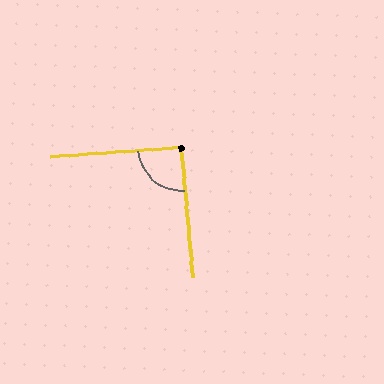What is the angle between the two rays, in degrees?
Approximately 91 degrees.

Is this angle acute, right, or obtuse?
It is approximately a right angle.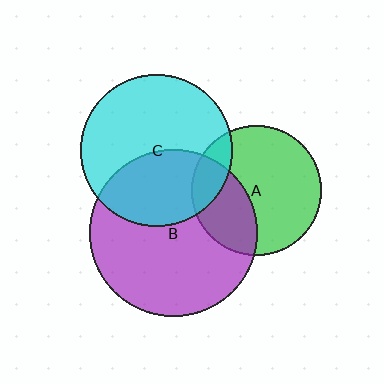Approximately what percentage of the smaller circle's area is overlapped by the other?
Approximately 40%.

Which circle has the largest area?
Circle B (purple).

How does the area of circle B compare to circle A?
Approximately 1.6 times.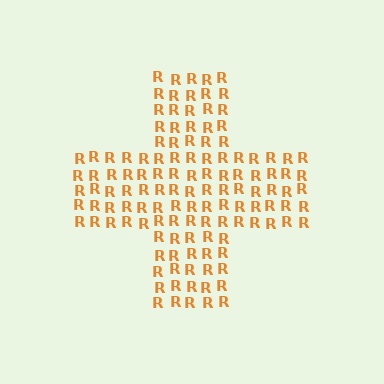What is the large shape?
The large shape is a cross.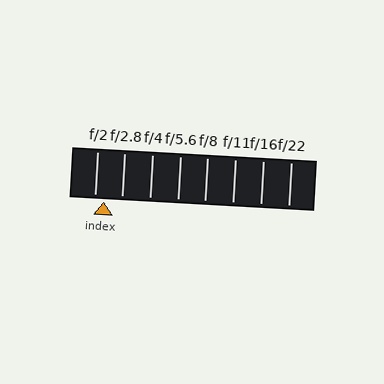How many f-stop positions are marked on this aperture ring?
There are 8 f-stop positions marked.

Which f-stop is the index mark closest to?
The index mark is closest to f/2.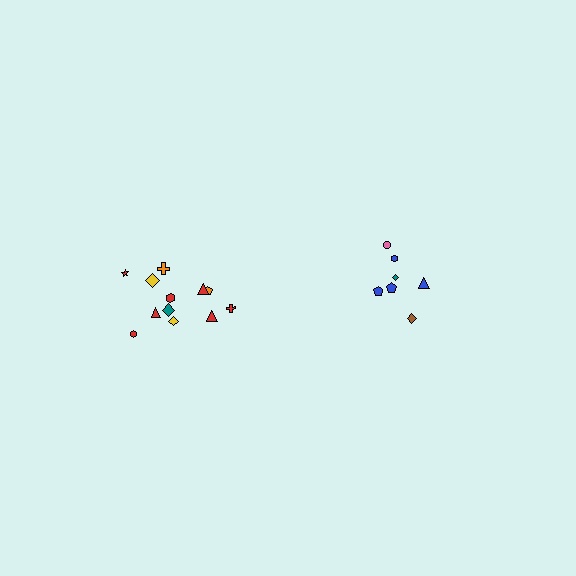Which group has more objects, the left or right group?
The left group.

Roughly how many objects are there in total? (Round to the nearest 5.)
Roughly 20 objects in total.